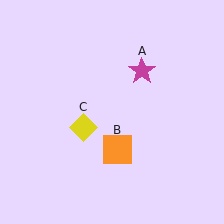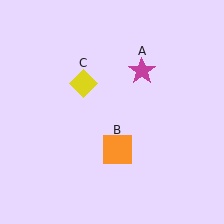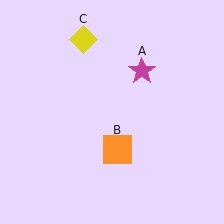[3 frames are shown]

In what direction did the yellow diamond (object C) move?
The yellow diamond (object C) moved up.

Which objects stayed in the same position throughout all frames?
Magenta star (object A) and orange square (object B) remained stationary.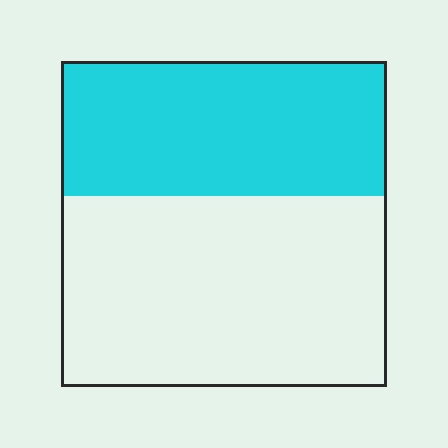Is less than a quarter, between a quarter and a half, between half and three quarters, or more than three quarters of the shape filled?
Between a quarter and a half.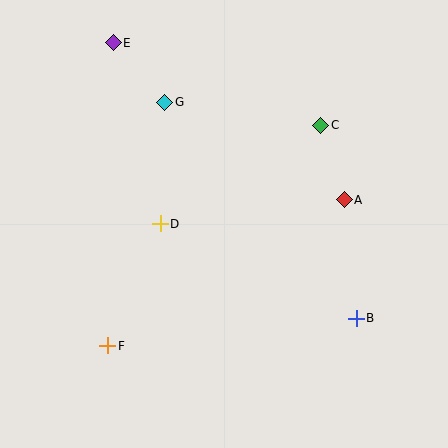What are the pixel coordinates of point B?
Point B is at (356, 318).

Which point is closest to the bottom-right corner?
Point B is closest to the bottom-right corner.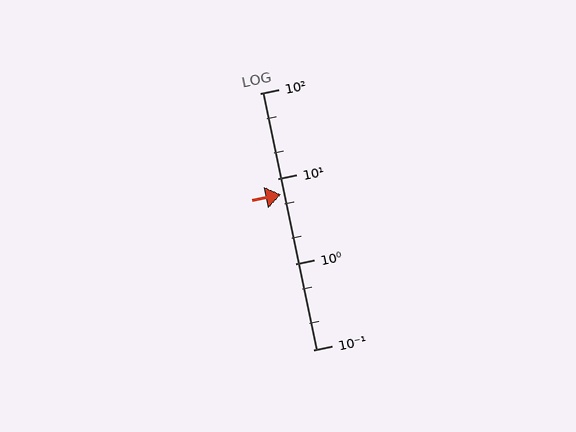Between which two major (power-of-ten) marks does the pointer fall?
The pointer is between 1 and 10.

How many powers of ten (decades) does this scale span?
The scale spans 3 decades, from 0.1 to 100.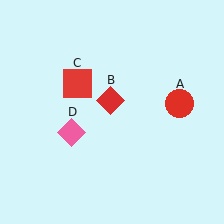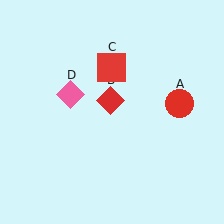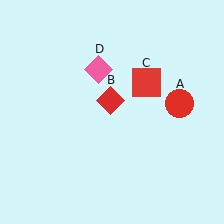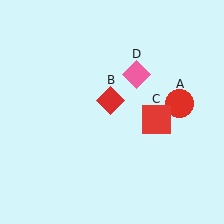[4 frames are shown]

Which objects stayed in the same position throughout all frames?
Red circle (object A) and red diamond (object B) remained stationary.